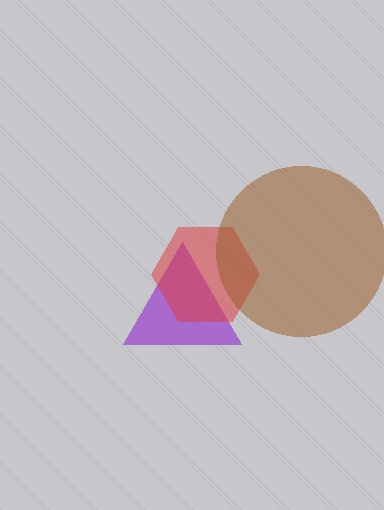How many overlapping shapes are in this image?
There are 3 overlapping shapes in the image.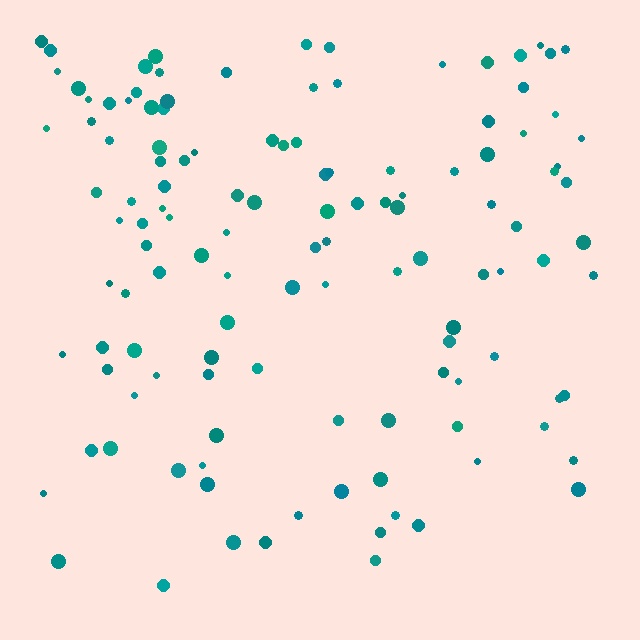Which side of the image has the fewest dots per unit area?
The bottom.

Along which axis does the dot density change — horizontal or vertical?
Vertical.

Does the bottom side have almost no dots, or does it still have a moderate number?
Still a moderate number, just noticeably fewer than the top.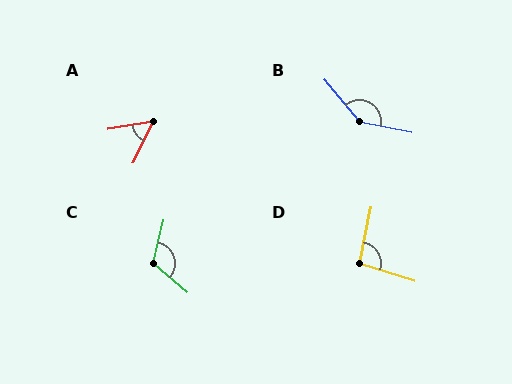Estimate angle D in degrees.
Approximately 96 degrees.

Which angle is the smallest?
A, at approximately 54 degrees.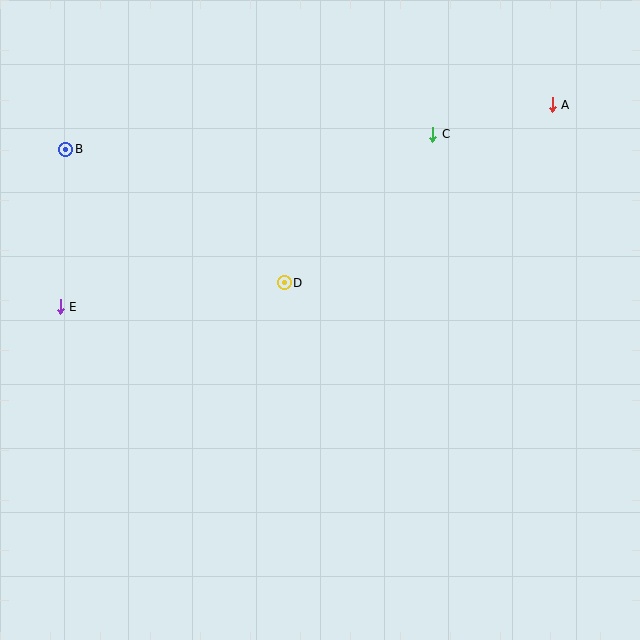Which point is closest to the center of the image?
Point D at (284, 283) is closest to the center.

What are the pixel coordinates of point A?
Point A is at (552, 105).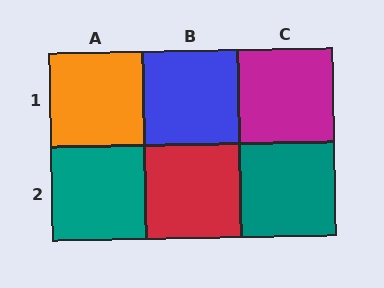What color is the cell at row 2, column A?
Teal.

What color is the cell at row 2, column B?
Red.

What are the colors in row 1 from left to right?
Orange, blue, magenta.